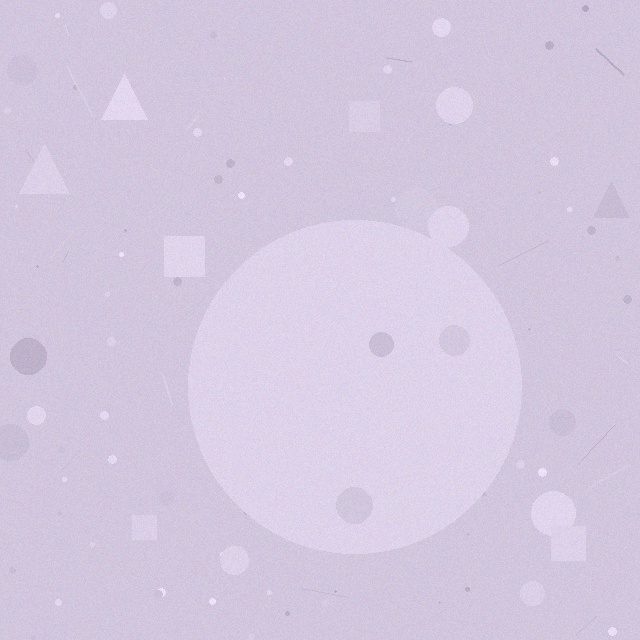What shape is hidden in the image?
A circle is hidden in the image.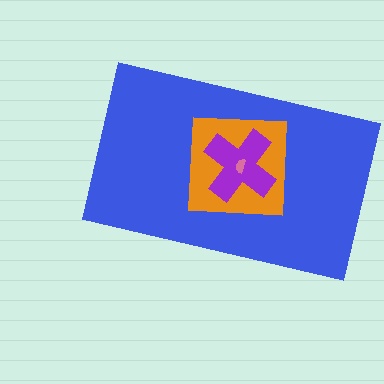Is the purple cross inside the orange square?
Yes.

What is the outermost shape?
The blue rectangle.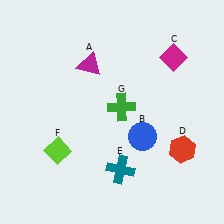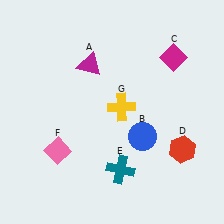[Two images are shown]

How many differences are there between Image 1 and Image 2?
There are 2 differences between the two images.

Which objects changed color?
F changed from lime to pink. G changed from green to yellow.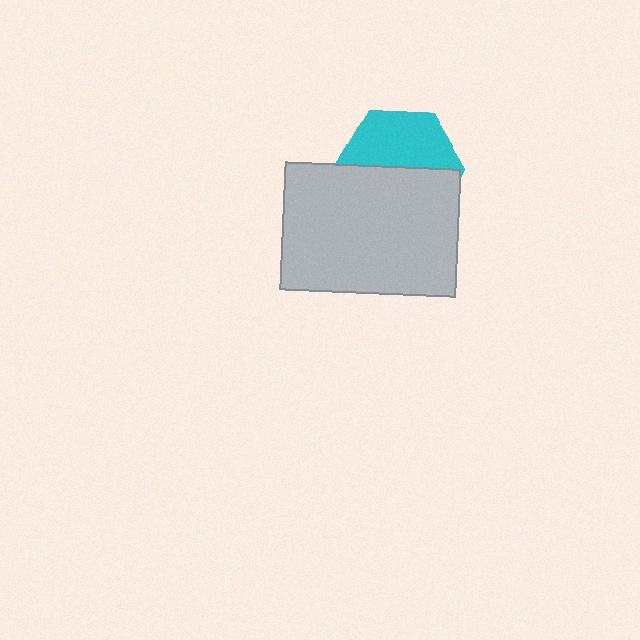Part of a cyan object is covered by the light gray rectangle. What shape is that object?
It is a hexagon.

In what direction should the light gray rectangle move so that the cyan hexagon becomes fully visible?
The light gray rectangle should move down. That is the shortest direction to clear the overlap and leave the cyan hexagon fully visible.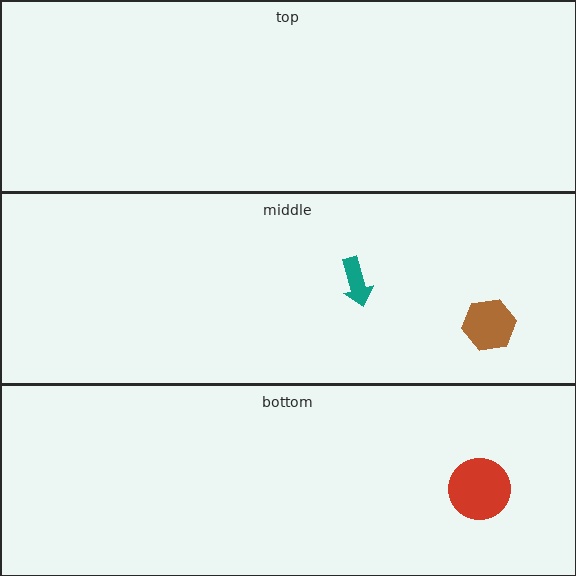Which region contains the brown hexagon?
The middle region.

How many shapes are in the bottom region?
1.